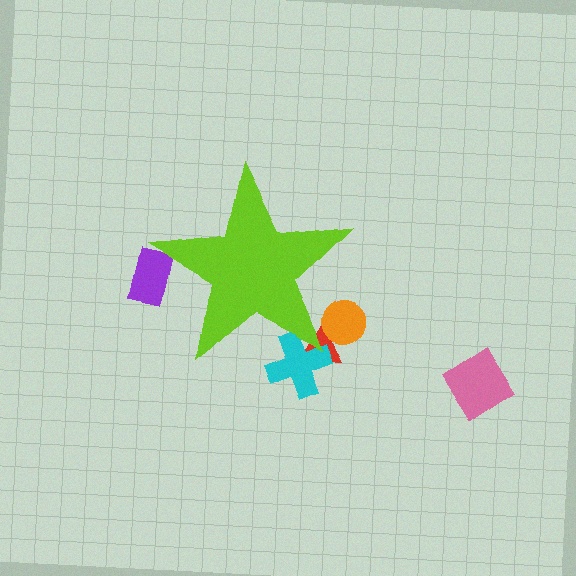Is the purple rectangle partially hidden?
Yes, the purple rectangle is partially hidden behind the lime star.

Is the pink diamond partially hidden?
No, the pink diamond is fully visible.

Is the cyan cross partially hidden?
Yes, the cyan cross is partially hidden behind the lime star.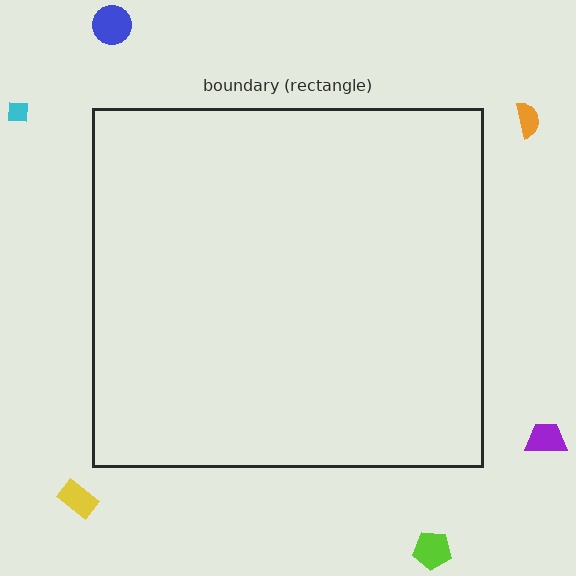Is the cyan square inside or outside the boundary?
Outside.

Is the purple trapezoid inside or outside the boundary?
Outside.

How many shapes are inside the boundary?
0 inside, 6 outside.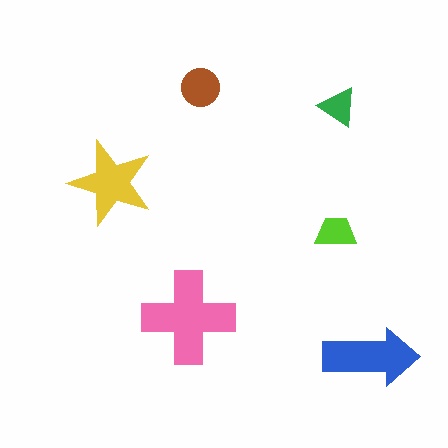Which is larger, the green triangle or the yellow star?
The yellow star.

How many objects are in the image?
There are 6 objects in the image.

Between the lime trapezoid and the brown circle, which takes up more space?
The brown circle.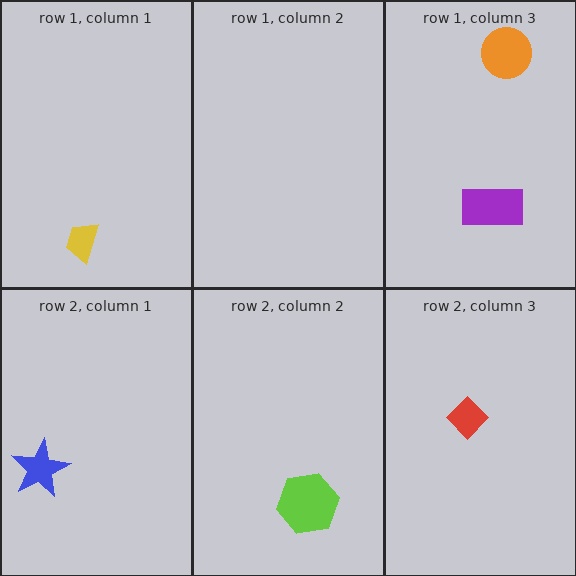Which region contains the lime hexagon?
The row 2, column 2 region.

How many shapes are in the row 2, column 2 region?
1.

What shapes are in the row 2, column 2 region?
The lime hexagon.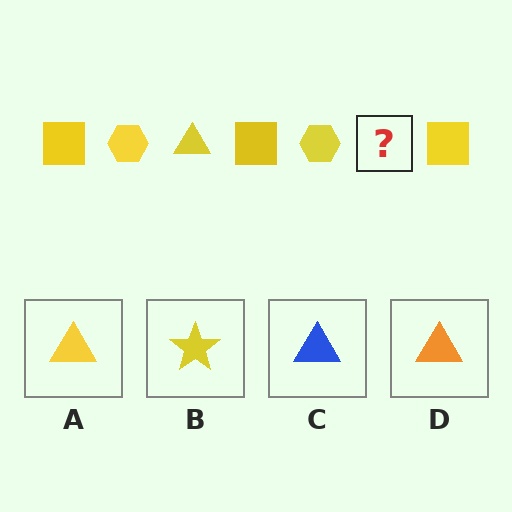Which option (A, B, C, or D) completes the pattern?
A.